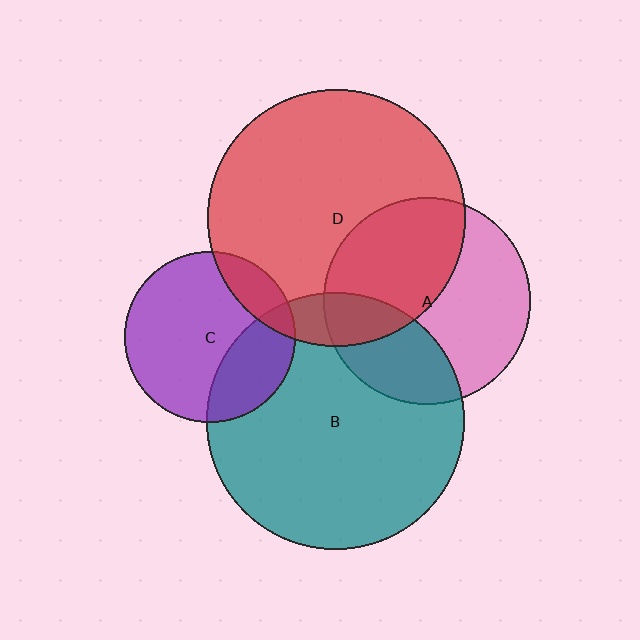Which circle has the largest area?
Circle B (teal).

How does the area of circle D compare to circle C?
Approximately 2.3 times.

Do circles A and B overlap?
Yes.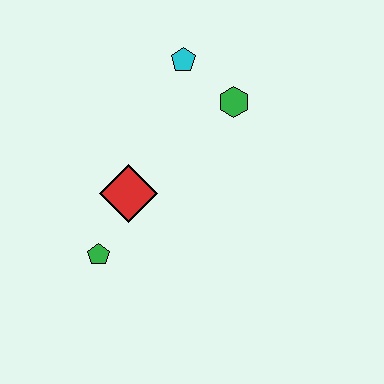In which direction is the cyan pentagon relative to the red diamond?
The cyan pentagon is above the red diamond.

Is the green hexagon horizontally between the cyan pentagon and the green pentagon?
No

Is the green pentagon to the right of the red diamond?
No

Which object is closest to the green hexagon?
The cyan pentagon is closest to the green hexagon.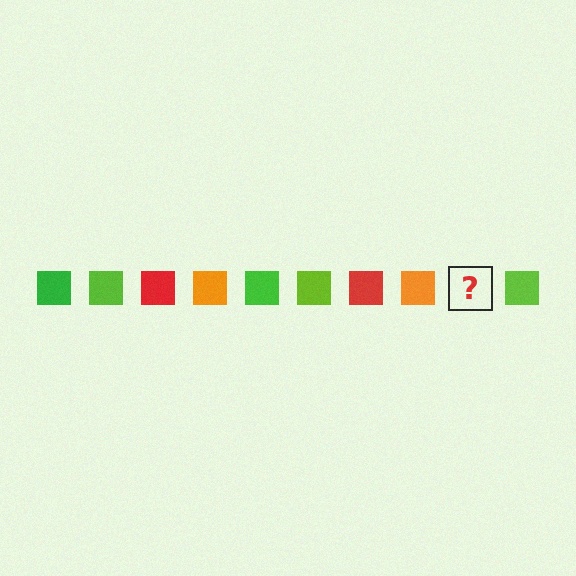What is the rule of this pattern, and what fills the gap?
The rule is that the pattern cycles through green, lime, red, orange squares. The gap should be filled with a green square.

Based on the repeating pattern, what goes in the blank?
The blank should be a green square.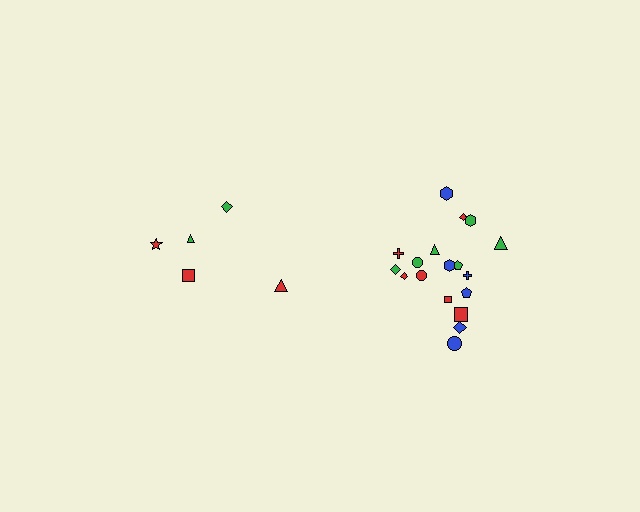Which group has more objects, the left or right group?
The right group.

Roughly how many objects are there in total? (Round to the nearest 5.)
Roughly 25 objects in total.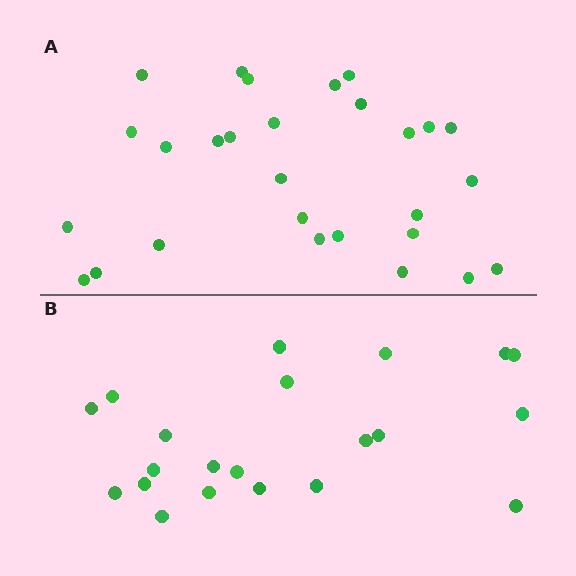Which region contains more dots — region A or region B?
Region A (the top region) has more dots.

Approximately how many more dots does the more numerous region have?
Region A has roughly 8 or so more dots than region B.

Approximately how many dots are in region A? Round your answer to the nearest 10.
About 30 dots. (The exact count is 28, which rounds to 30.)